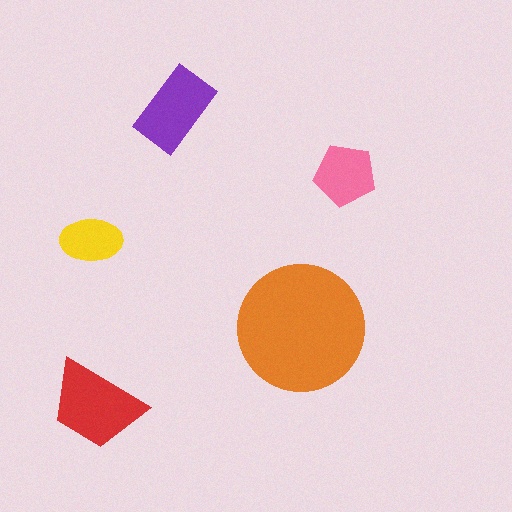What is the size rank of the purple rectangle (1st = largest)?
3rd.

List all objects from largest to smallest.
The orange circle, the red trapezoid, the purple rectangle, the pink pentagon, the yellow ellipse.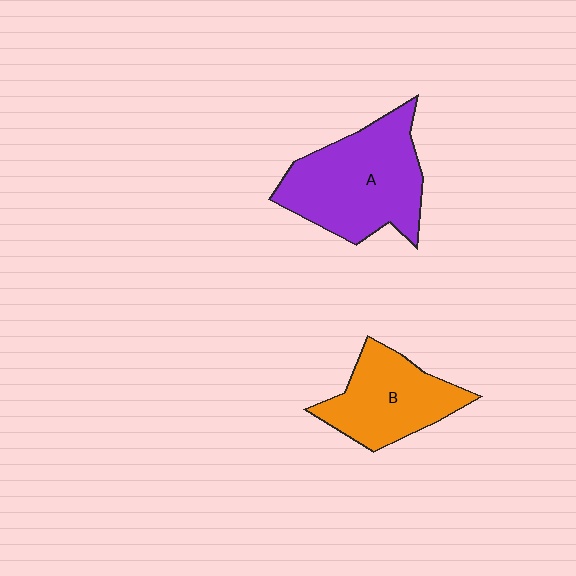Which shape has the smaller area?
Shape B (orange).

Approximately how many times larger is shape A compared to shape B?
Approximately 1.4 times.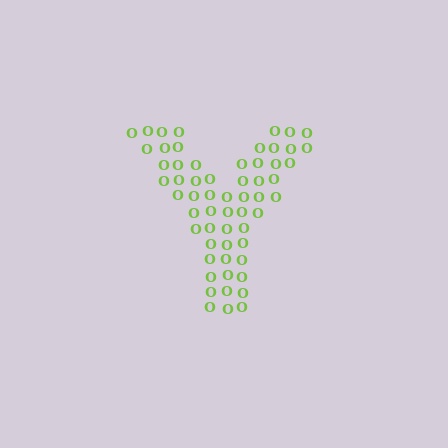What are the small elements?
The small elements are letter O's.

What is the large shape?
The large shape is the letter Y.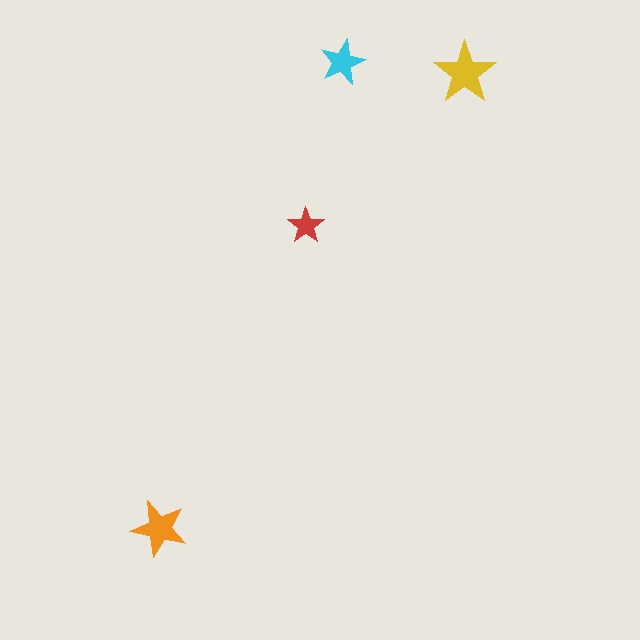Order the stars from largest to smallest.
the yellow one, the orange one, the cyan one, the red one.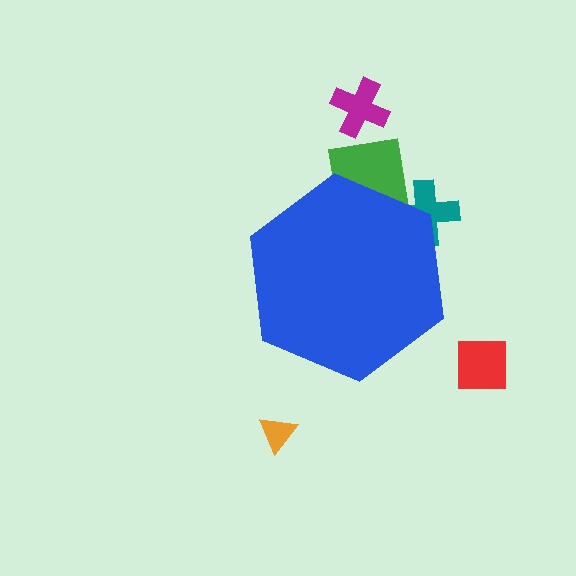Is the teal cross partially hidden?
Yes, the teal cross is partially hidden behind the blue hexagon.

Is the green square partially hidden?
Yes, the green square is partially hidden behind the blue hexagon.